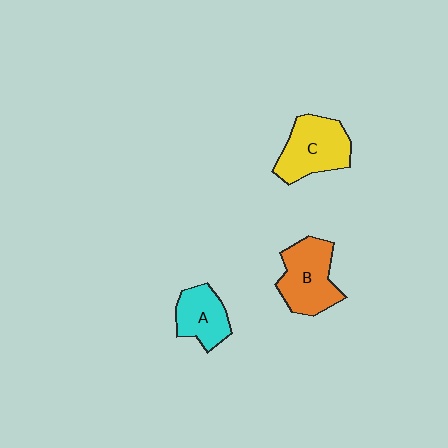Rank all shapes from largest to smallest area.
From largest to smallest: C (yellow), B (orange), A (cyan).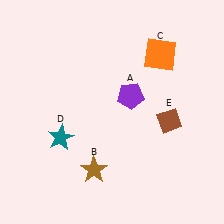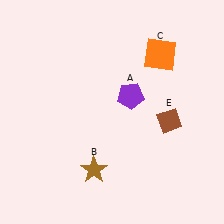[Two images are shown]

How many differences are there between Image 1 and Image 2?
There is 1 difference between the two images.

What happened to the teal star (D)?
The teal star (D) was removed in Image 2. It was in the bottom-left area of Image 1.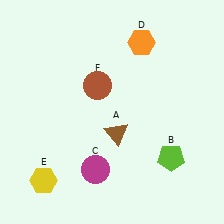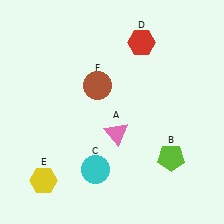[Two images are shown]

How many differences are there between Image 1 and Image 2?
There are 3 differences between the two images.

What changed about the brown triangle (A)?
In Image 1, A is brown. In Image 2, it changed to pink.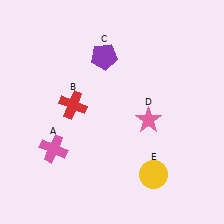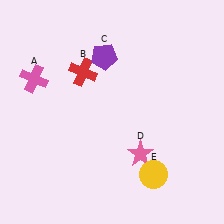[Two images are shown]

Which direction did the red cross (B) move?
The red cross (B) moved up.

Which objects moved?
The objects that moved are: the pink cross (A), the red cross (B), the pink star (D).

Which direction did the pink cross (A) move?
The pink cross (A) moved up.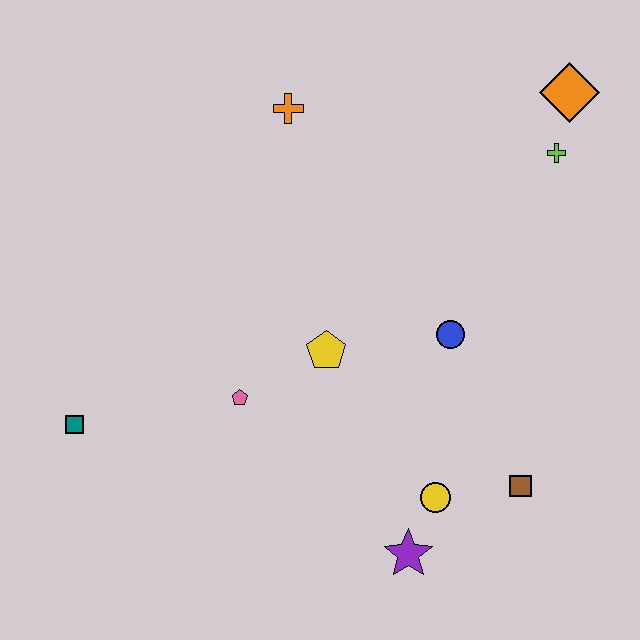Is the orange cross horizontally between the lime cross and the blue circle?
No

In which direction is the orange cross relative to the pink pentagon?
The orange cross is above the pink pentagon.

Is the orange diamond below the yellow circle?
No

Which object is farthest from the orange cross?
The purple star is farthest from the orange cross.